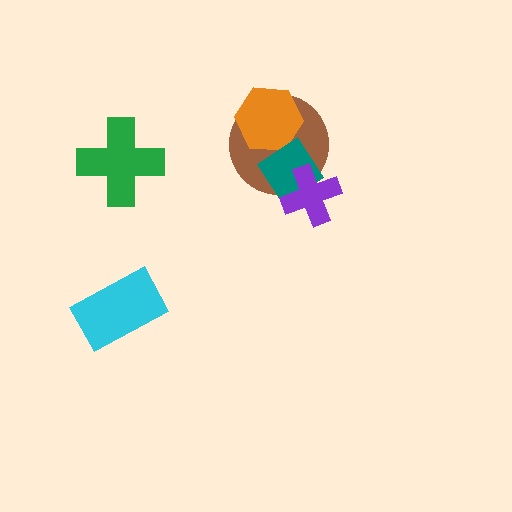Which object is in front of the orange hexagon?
The teal diamond is in front of the orange hexagon.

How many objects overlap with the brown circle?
3 objects overlap with the brown circle.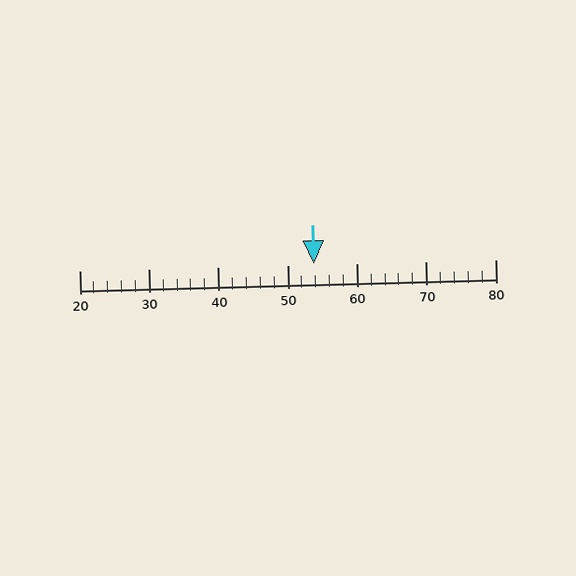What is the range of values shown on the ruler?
The ruler shows values from 20 to 80.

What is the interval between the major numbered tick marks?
The major tick marks are spaced 10 units apart.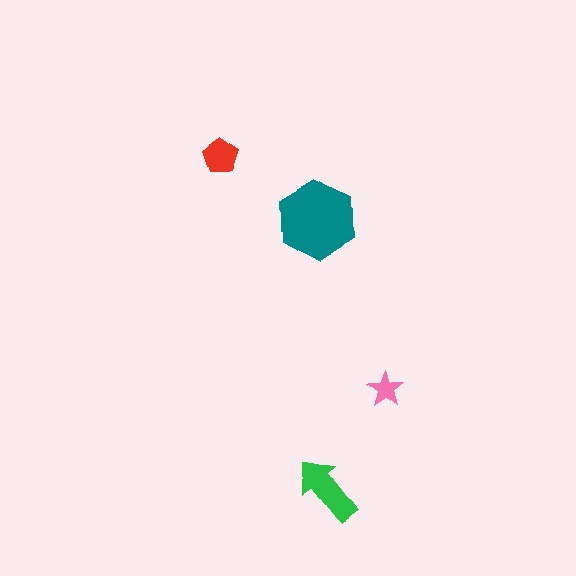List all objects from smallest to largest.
The pink star, the red pentagon, the green arrow, the teal hexagon.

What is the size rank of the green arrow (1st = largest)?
2nd.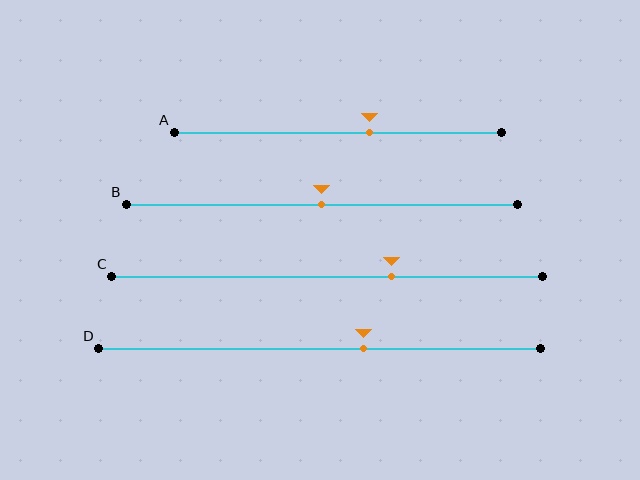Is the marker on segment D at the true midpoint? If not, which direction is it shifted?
No, the marker on segment D is shifted to the right by about 10% of the segment length.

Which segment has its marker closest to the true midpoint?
Segment B has its marker closest to the true midpoint.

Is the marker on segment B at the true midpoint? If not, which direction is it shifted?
Yes, the marker on segment B is at the true midpoint.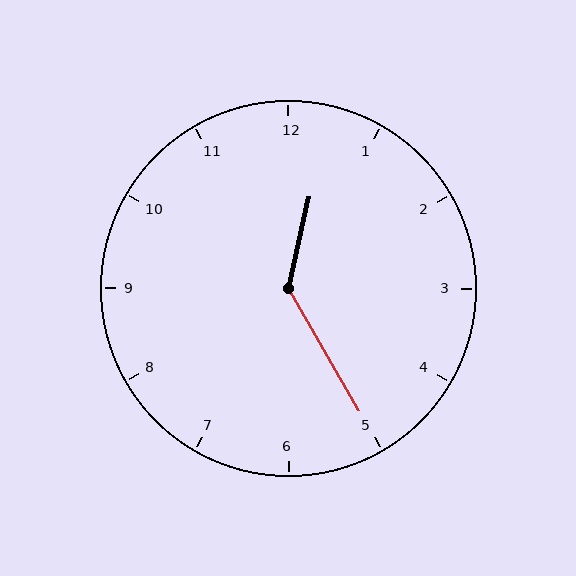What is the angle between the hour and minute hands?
Approximately 138 degrees.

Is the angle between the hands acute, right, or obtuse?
It is obtuse.